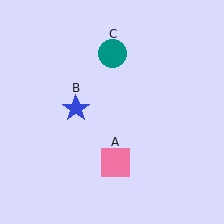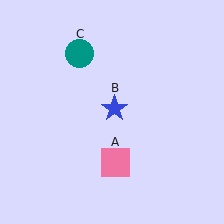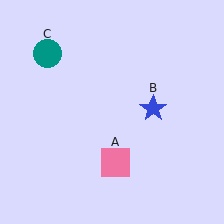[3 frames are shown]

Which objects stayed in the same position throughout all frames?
Pink square (object A) remained stationary.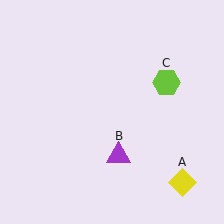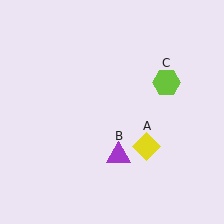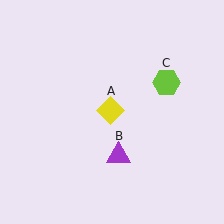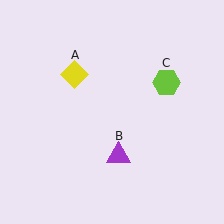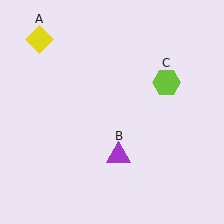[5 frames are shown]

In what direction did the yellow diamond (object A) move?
The yellow diamond (object A) moved up and to the left.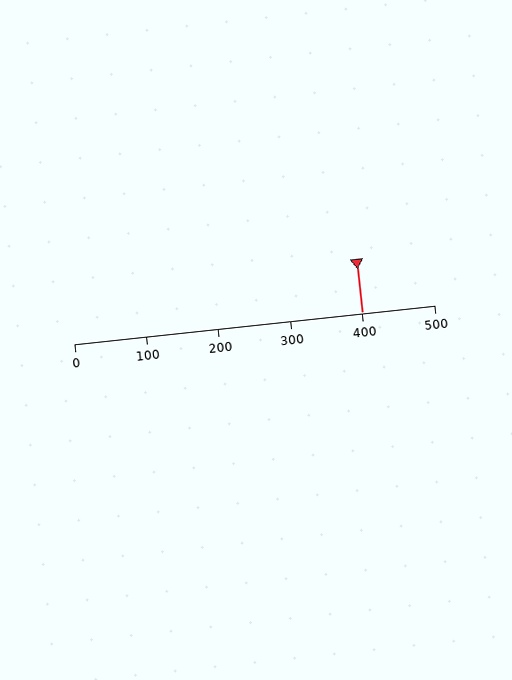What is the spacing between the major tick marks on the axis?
The major ticks are spaced 100 apart.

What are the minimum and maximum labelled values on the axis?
The axis runs from 0 to 500.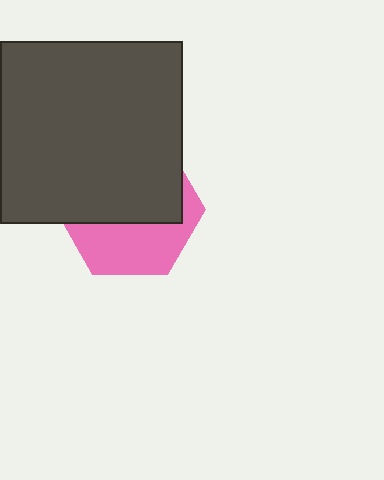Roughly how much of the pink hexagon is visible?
A small part of it is visible (roughly 41%).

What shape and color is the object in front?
The object in front is a dark gray square.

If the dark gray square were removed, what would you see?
You would see the complete pink hexagon.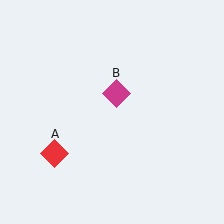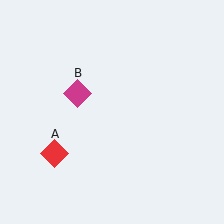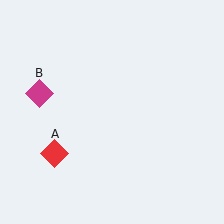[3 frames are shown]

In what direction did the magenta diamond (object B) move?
The magenta diamond (object B) moved left.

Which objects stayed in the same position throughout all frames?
Red diamond (object A) remained stationary.